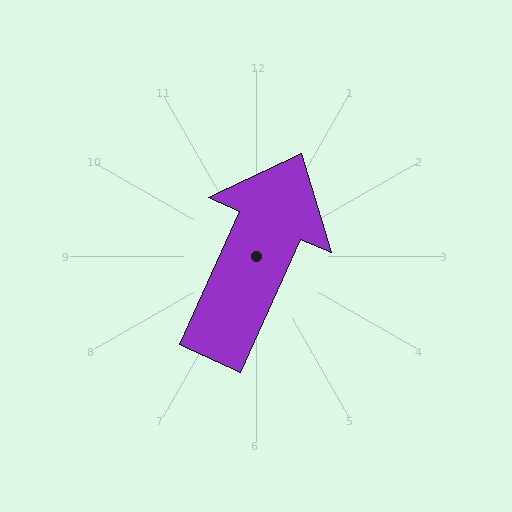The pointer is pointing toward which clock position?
Roughly 1 o'clock.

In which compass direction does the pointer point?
Northeast.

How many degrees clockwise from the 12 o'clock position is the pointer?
Approximately 24 degrees.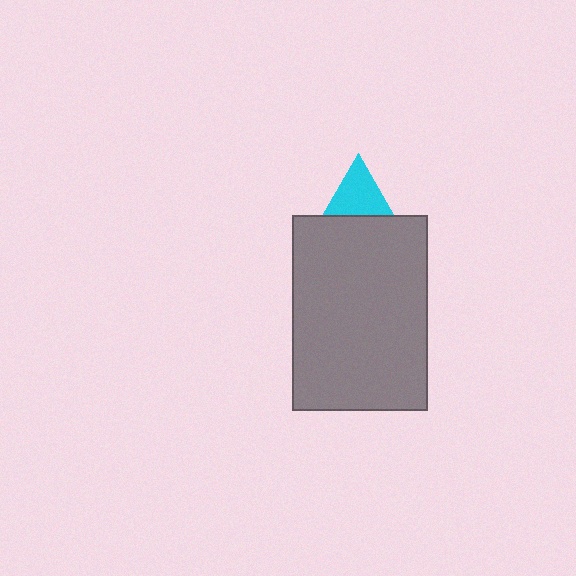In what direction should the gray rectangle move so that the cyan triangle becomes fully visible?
The gray rectangle should move down. That is the shortest direction to clear the overlap and leave the cyan triangle fully visible.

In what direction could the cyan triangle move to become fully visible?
The cyan triangle could move up. That would shift it out from behind the gray rectangle entirely.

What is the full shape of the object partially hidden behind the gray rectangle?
The partially hidden object is a cyan triangle.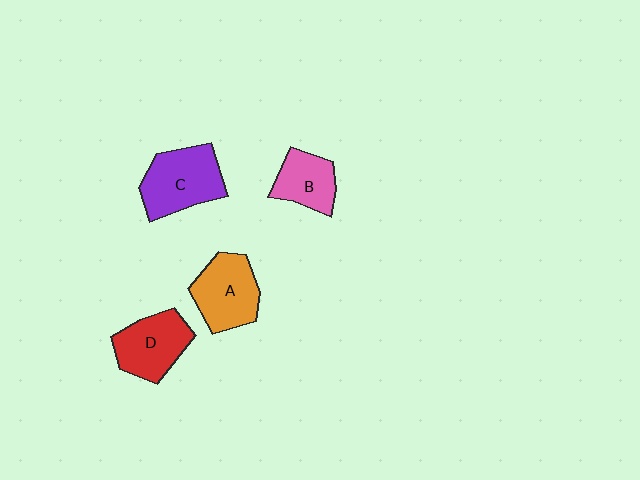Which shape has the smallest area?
Shape B (pink).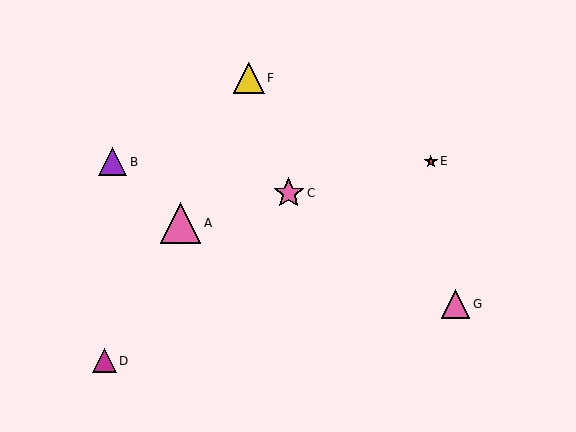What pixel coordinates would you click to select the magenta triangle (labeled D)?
Click at (105, 361) to select the magenta triangle D.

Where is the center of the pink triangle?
The center of the pink triangle is at (181, 223).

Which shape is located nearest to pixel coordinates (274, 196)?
The pink star (labeled C) at (289, 193) is nearest to that location.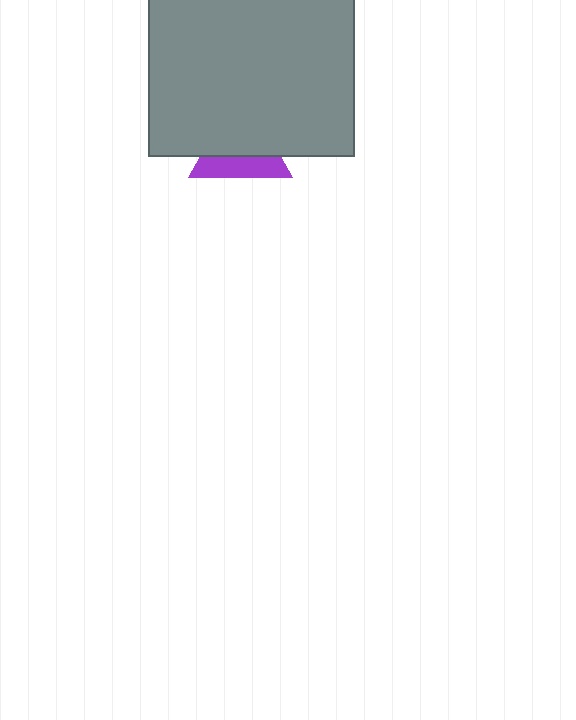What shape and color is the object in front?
The object in front is a gray square.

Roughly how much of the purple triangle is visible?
A small part of it is visible (roughly 39%).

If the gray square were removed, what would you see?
You would see the complete purple triangle.